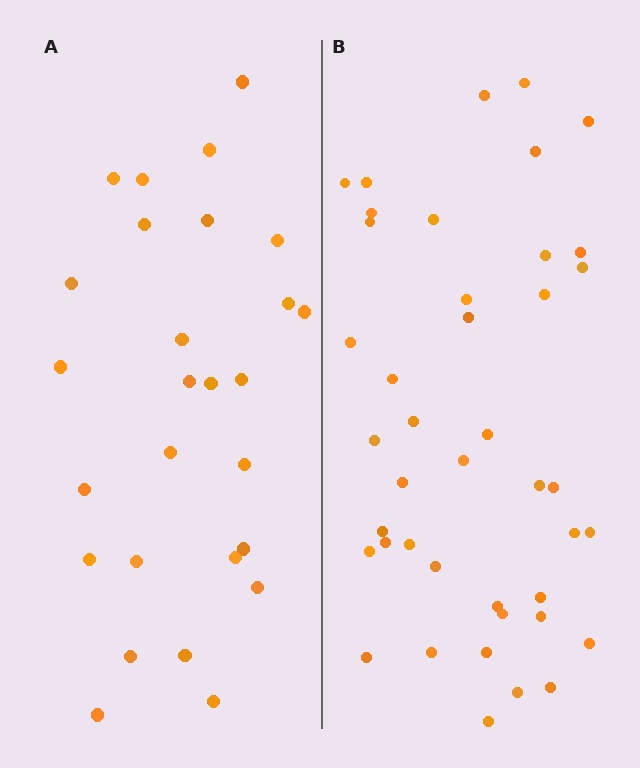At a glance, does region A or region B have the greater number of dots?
Region B (the right region) has more dots.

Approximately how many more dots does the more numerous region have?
Region B has approximately 15 more dots than region A.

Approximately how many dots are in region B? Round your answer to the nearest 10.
About 40 dots. (The exact count is 42, which rounds to 40.)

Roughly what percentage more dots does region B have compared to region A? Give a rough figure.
About 55% more.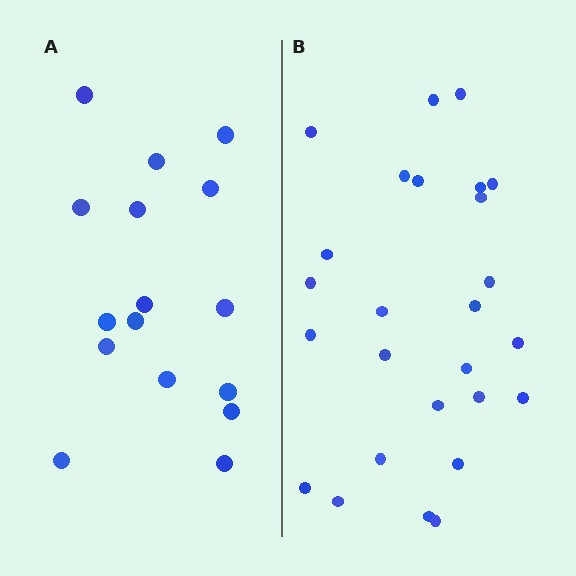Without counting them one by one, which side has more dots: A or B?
Region B (the right region) has more dots.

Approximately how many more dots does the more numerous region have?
Region B has roughly 10 or so more dots than region A.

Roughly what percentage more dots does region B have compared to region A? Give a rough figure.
About 60% more.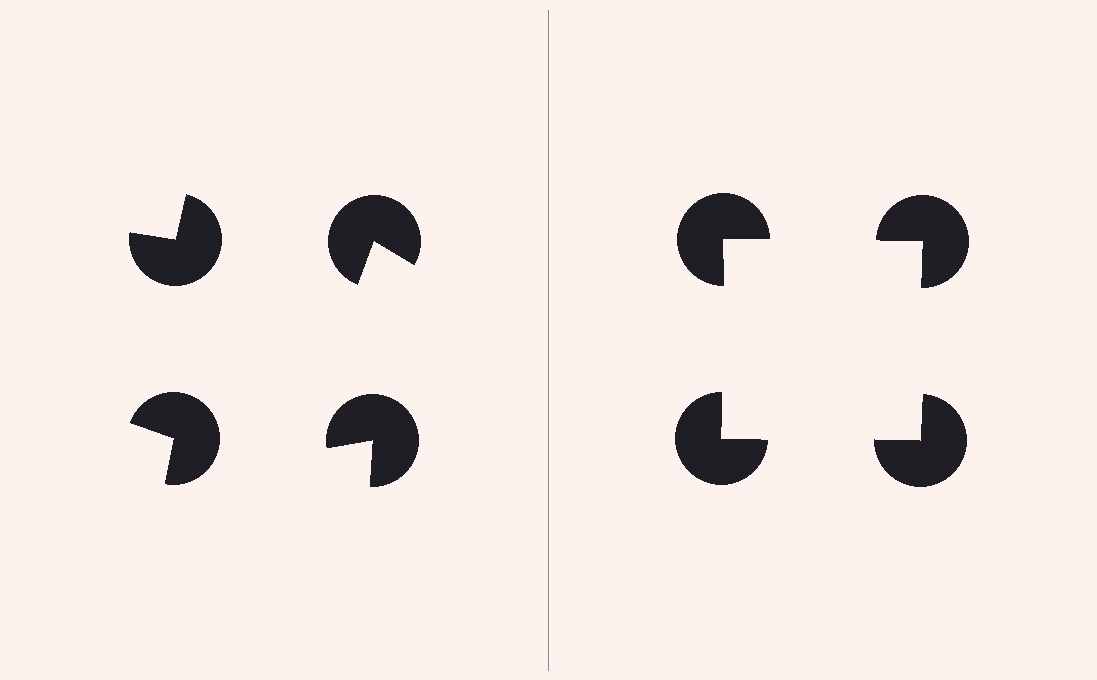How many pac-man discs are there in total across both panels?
8 — 4 on each side.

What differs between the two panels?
The pac-man discs are positioned identically on both sides; only the wedge orientations differ. On the right they align to a square; on the left they are misaligned.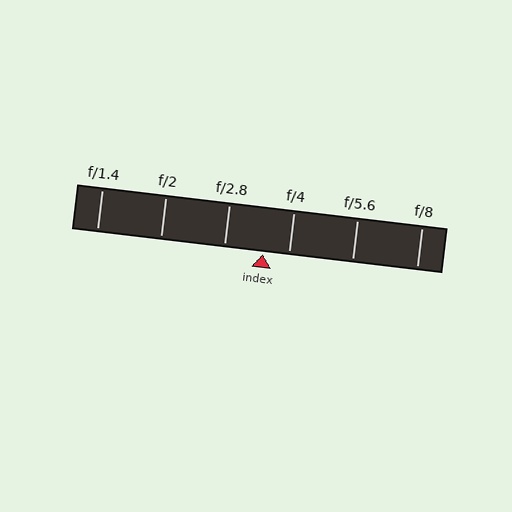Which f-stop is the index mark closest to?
The index mark is closest to f/4.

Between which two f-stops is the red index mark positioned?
The index mark is between f/2.8 and f/4.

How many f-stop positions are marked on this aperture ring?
There are 6 f-stop positions marked.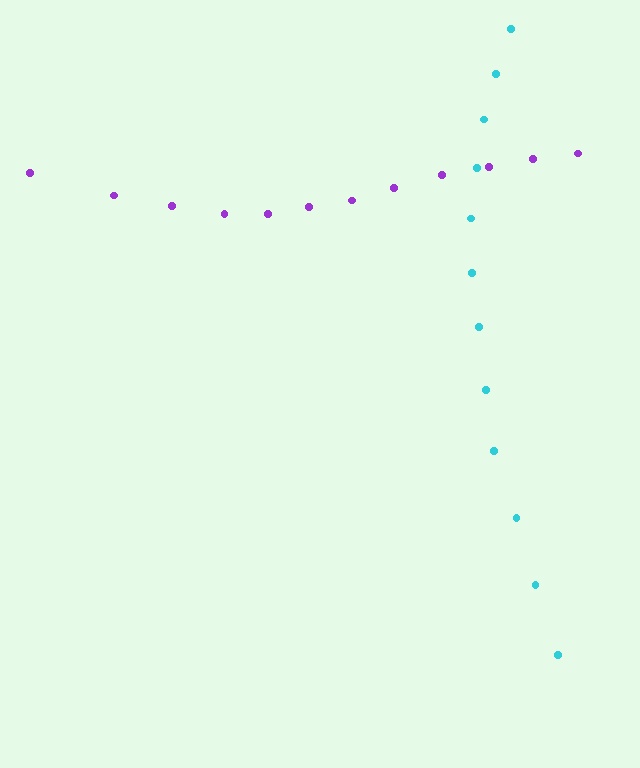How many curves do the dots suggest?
There are 2 distinct paths.